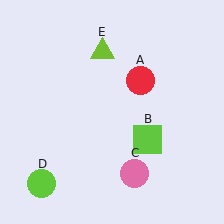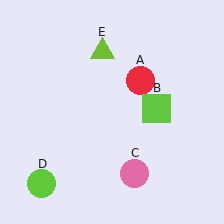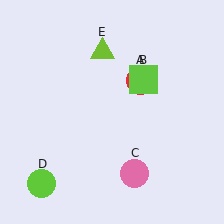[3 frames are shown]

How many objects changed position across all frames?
1 object changed position: lime square (object B).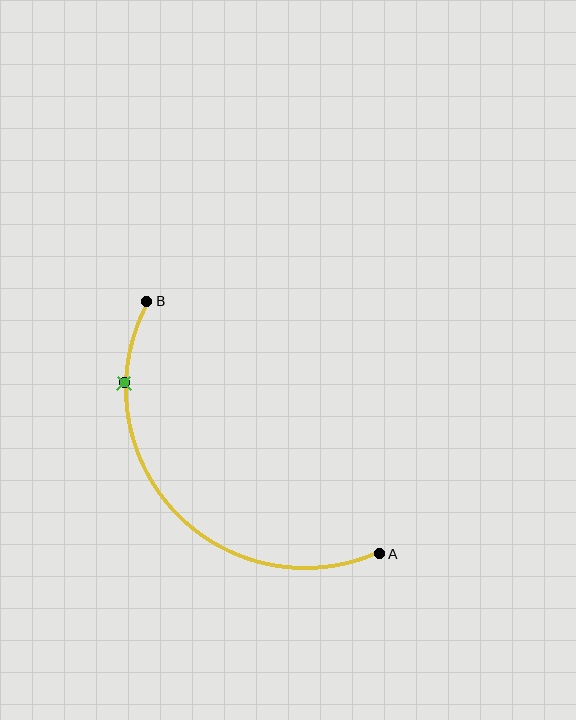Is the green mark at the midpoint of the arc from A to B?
No. The green mark lies on the arc but is closer to endpoint B. The arc midpoint would be at the point on the curve equidistant along the arc from both A and B.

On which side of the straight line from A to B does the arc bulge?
The arc bulges below and to the left of the straight line connecting A and B.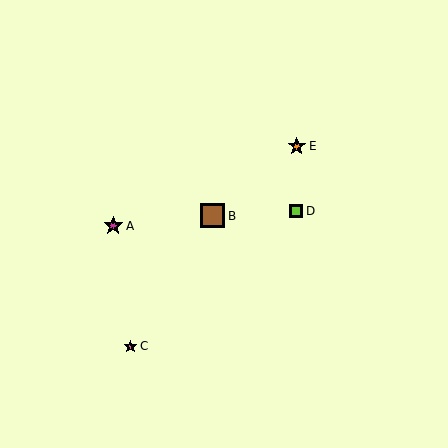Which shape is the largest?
The brown square (labeled B) is the largest.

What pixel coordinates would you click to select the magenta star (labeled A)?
Click at (113, 226) to select the magenta star A.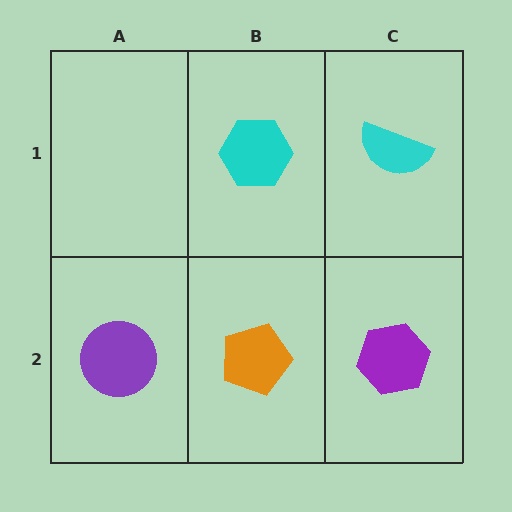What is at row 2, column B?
An orange pentagon.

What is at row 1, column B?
A cyan hexagon.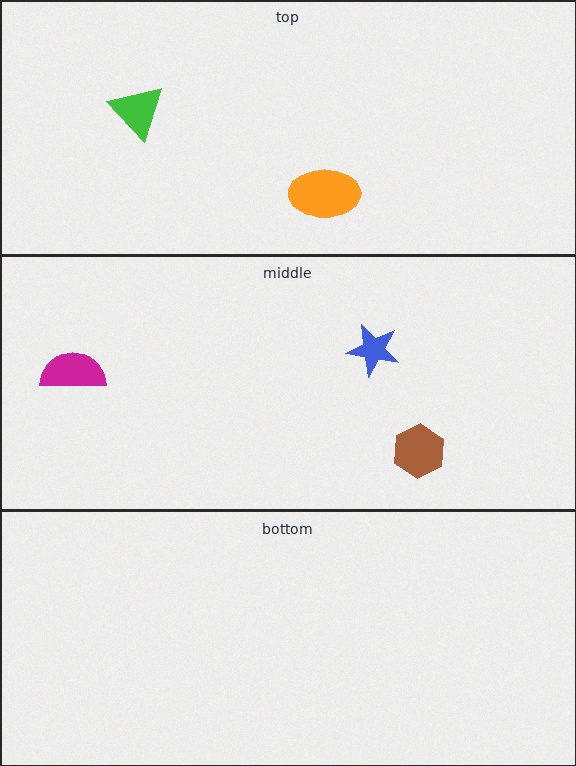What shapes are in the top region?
The green triangle, the orange ellipse.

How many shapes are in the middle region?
3.